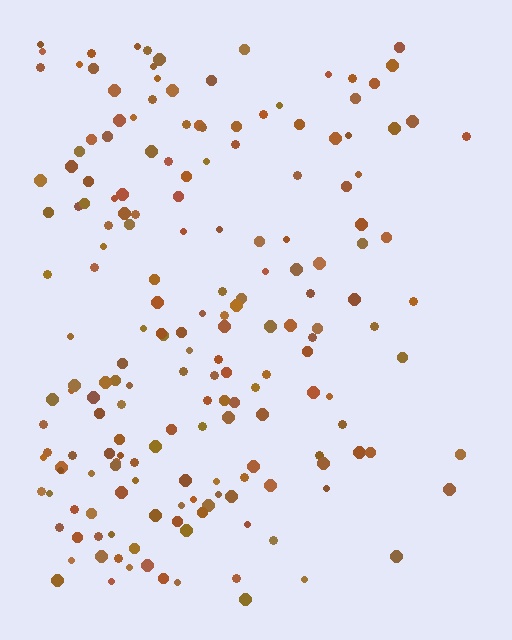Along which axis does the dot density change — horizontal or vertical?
Horizontal.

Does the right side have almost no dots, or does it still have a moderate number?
Still a moderate number, just noticeably fewer than the left.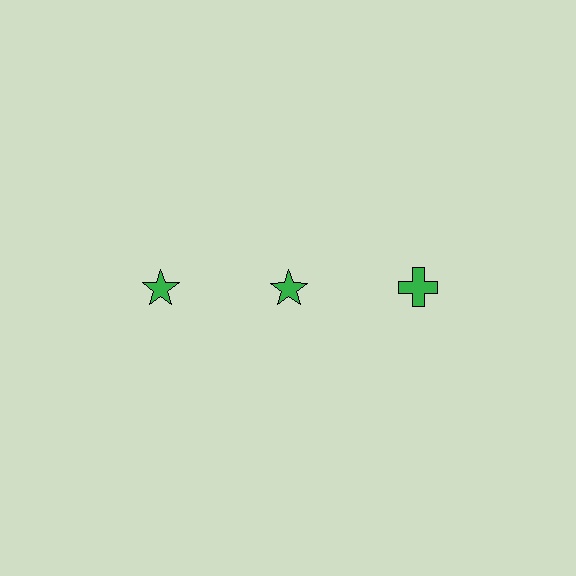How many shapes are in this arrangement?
There are 3 shapes arranged in a grid pattern.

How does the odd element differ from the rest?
It has a different shape: cross instead of star.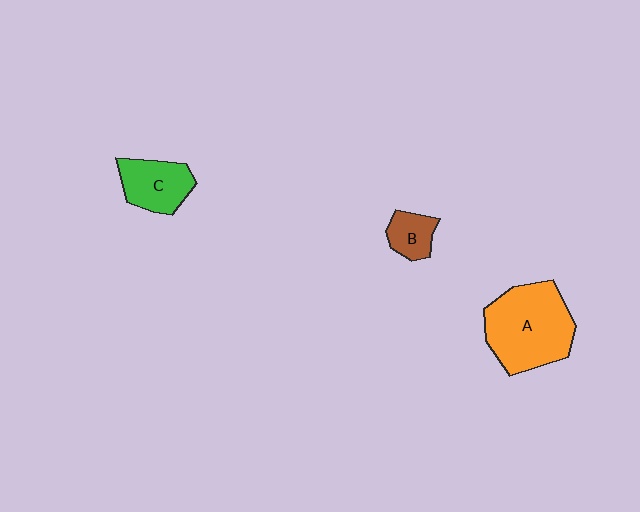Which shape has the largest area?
Shape A (orange).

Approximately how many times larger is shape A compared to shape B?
Approximately 3.3 times.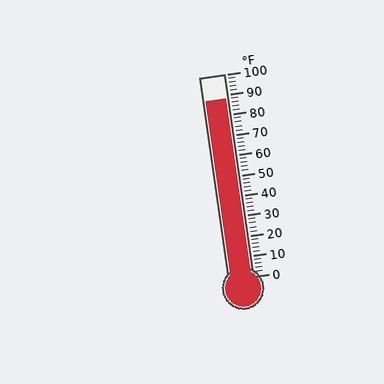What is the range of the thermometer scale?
The thermometer scale ranges from 0°F to 100°F.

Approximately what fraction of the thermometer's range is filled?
The thermometer is filled to approximately 90% of its range.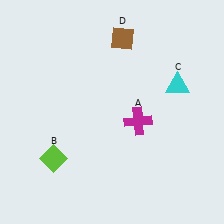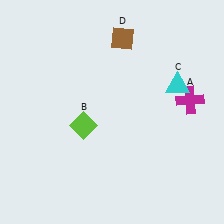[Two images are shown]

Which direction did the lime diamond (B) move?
The lime diamond (B) moved up.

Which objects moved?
The objects that moved are: the magenta cross (A), the lime diamond (B).